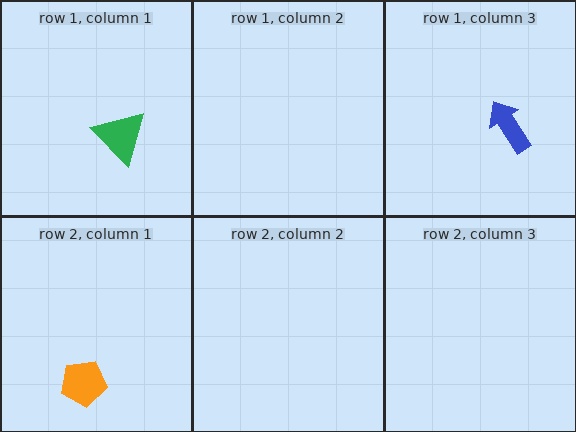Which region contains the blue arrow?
The row 1, column 3 region.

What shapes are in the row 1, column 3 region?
The blue arrow.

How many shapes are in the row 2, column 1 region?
1.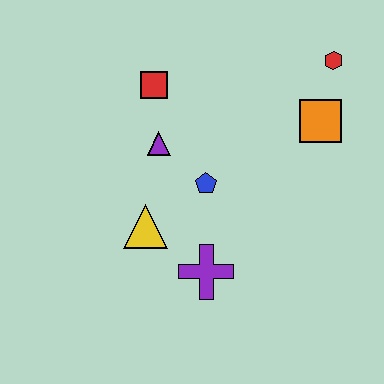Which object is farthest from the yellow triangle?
The red hexagon is farthest from the yellow triangle.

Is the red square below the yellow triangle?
No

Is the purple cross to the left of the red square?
No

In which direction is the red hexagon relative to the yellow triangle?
The red hexagon is to the right of the yellow triangle.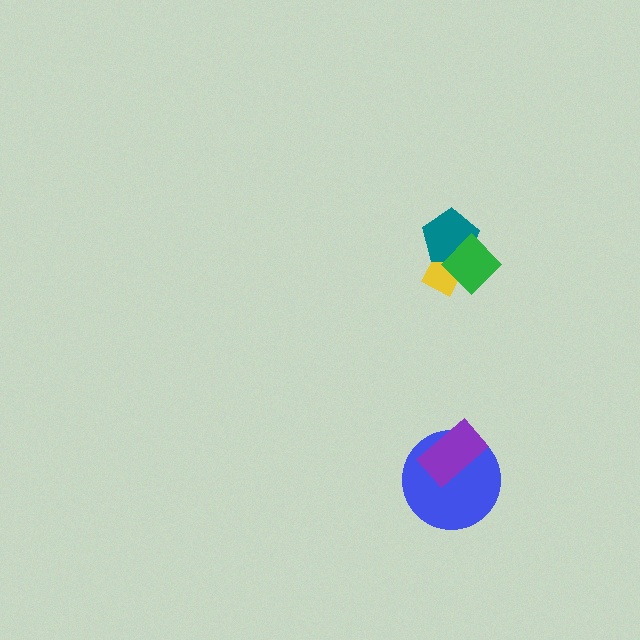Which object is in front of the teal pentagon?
The green diamond is in front of the teal pentagon.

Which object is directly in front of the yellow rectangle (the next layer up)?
The teal pentagon is directly in front of the yellow rectangle.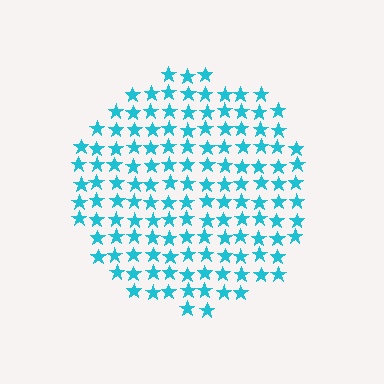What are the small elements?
The small elements are stars.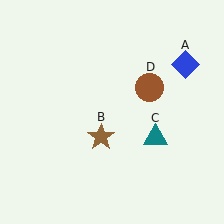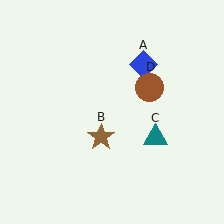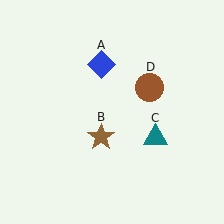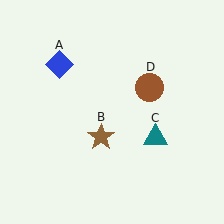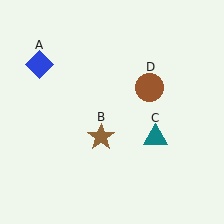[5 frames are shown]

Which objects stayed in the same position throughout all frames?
Brown star (object B) and teal triangle (object C) and brown circle (object D) remained stationary.